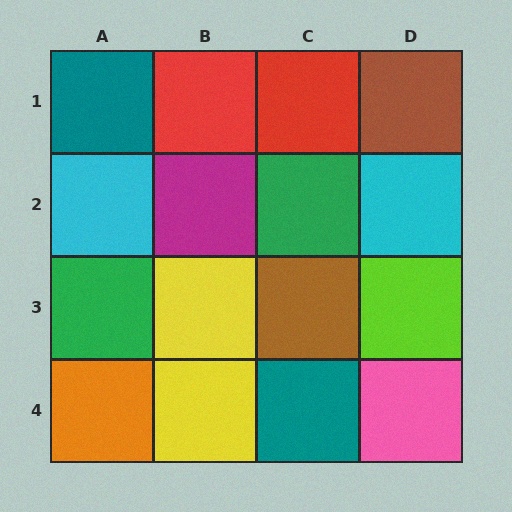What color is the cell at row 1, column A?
Teal.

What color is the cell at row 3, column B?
Yellow.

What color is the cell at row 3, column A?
Green.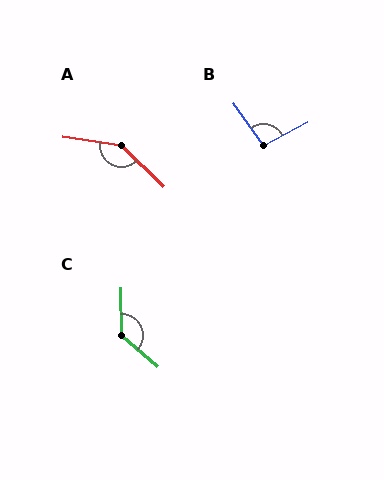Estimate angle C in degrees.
Approximately 132 degrees.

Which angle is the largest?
A, at approximately 144 degrees.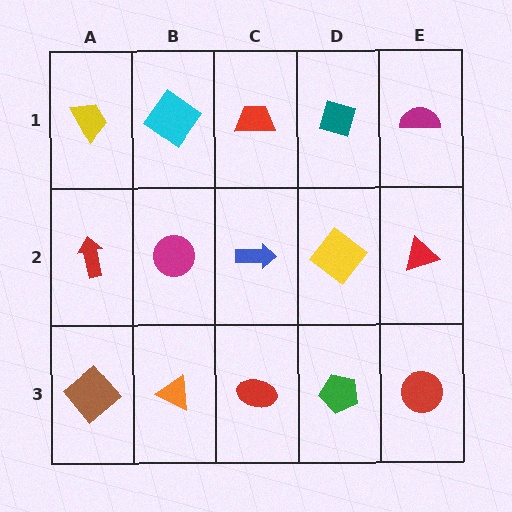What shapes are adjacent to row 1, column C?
A blue arrow (row 2, column C), a cyan diamond (row 1, column B), a teal diamond (row 1, column D).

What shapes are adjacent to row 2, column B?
A cyan diamond (row 1, column B), an orange triangle (row 3, column B), a red arrow (row 2, column A), a blue arrow (row 2, column C).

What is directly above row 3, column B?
A magenta circle.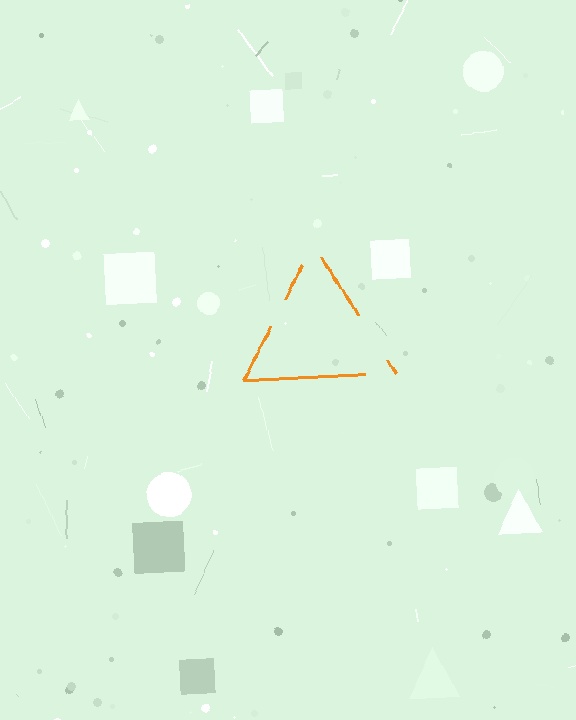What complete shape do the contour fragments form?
The contour fragments form a triangle.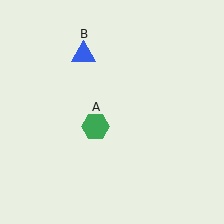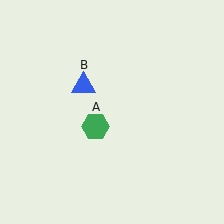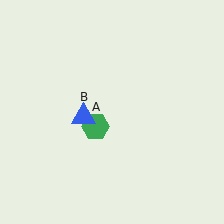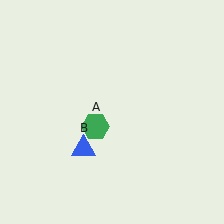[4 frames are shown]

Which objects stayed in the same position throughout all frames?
Green hexagon (object A) remained stationary.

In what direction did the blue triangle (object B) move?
The blue triangle (object B) moved down.